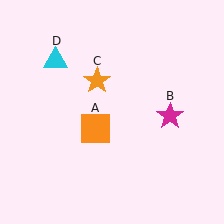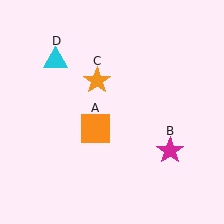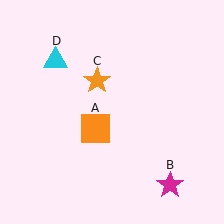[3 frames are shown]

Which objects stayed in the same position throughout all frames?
Orange square (object A) and orange star (object C) and cyan triangle (object D) remained stationary.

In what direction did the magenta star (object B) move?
The magenta star (object B) moved down.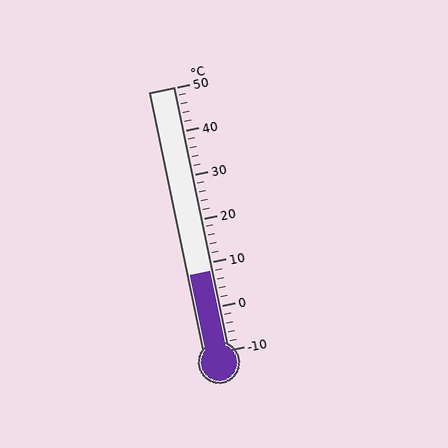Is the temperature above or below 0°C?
The temperature is above 0°C.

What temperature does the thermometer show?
The thermometer shows approximately 8°C.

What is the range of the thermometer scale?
The thermometer scale ranges from -10°C to 50°C.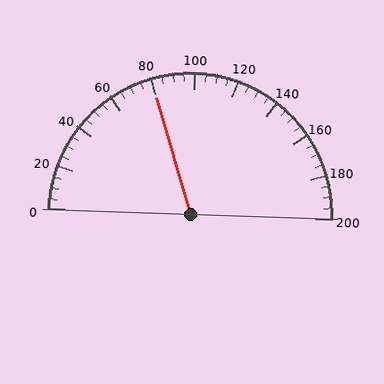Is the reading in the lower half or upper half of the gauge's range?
The reading is in the lower half of the range (0 to 200).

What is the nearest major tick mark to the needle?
The nearest major tick mark is 80.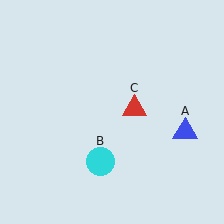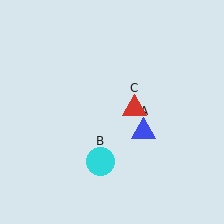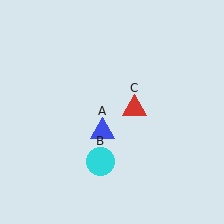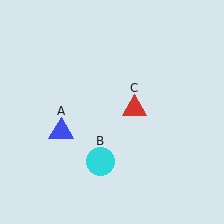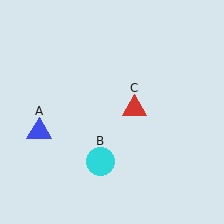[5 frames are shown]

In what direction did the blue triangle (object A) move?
The blue triangle (object A) moved left.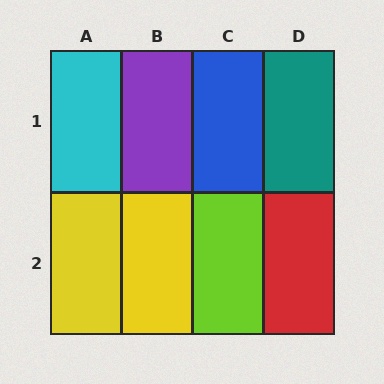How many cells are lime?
1 cell is lime.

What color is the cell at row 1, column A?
Cyan.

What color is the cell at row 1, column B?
Purple.